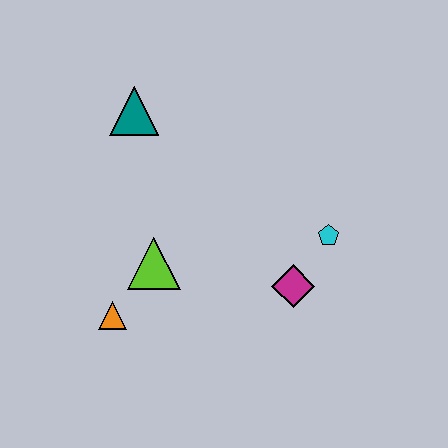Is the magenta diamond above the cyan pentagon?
No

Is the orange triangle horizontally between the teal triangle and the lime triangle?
No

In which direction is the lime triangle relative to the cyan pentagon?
The lime triangle is to the left of the cyan pentagon.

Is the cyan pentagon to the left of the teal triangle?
No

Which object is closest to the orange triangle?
The lime triangle is closest to the orange triangle.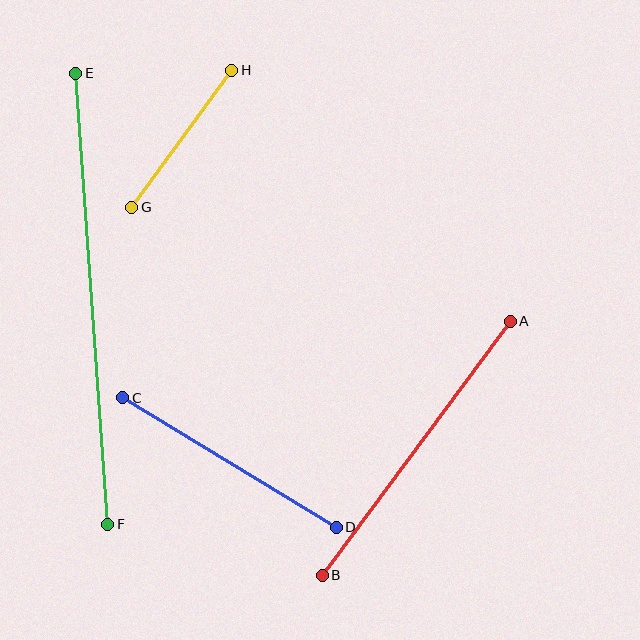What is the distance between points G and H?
The distance is approximately 169 pixels.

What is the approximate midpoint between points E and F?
The midpoint is at approximately (92, 299) pixels.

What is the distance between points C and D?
The distance is approximately 249 pixels.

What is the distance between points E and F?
The distance is approximately 452 pixels.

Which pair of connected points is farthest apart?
Points E and F are farthest apart.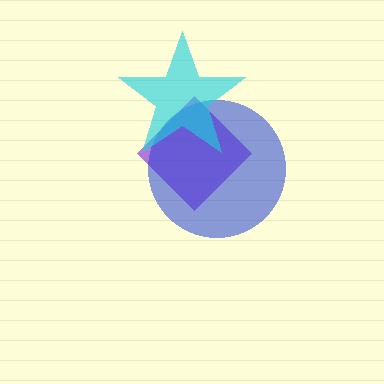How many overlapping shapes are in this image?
There are 3 overlapping shapes in the image.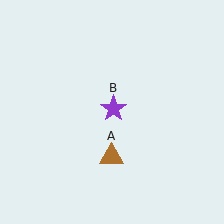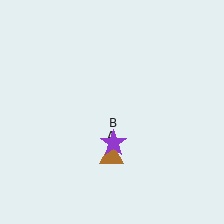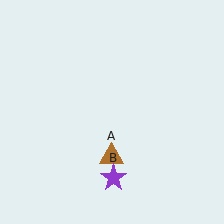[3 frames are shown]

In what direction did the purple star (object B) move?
The purple star (object B) moved down.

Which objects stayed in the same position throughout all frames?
Brown triangle (object A) remained stationary.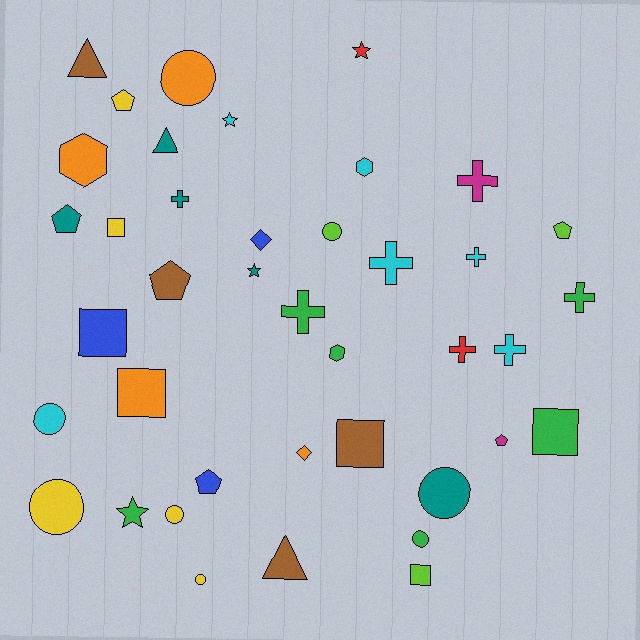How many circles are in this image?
There are 8 circles.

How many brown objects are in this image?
There are 4 brown objects.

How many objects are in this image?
There are 40 objects.